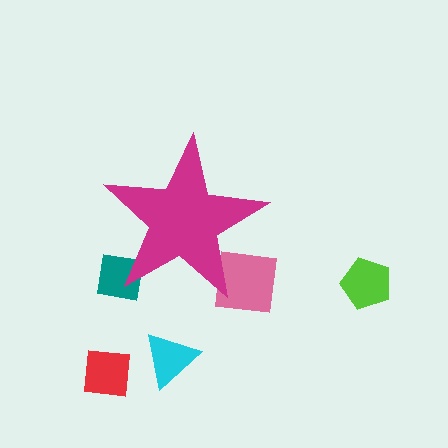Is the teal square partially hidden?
Yes, the teal square is partially hidden behind the magenta star.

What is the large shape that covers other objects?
A magenta star.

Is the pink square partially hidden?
Yes, the pink square is partially hidden behind the magenta star.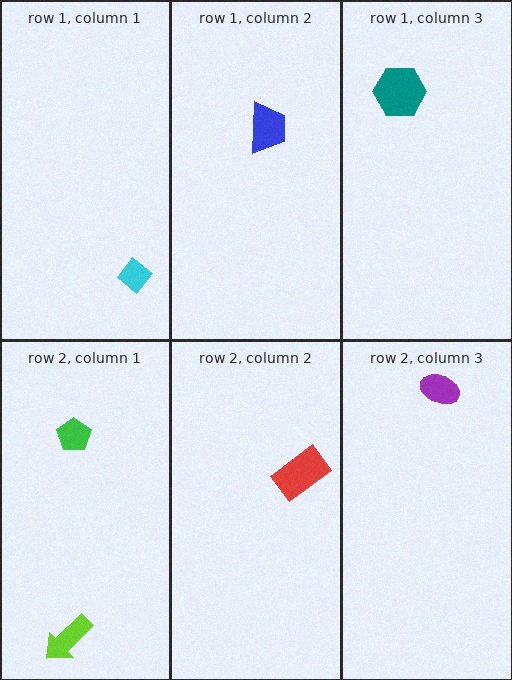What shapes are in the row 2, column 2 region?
The red rectangle.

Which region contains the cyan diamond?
The row 1, column 1 region.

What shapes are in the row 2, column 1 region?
The green pentagon, the lime arrow.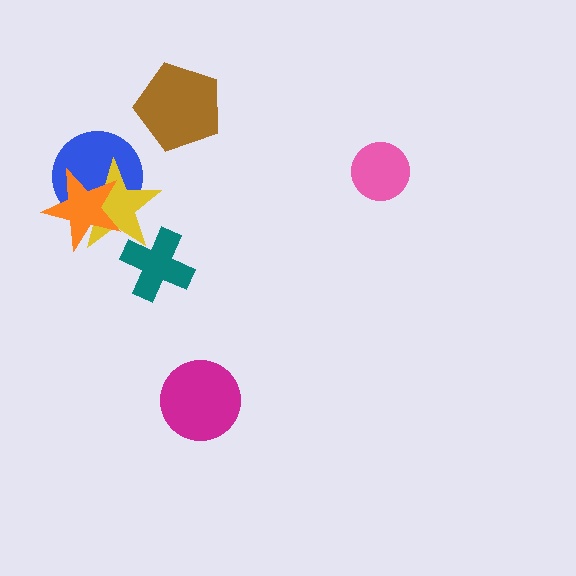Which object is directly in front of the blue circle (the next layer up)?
The yellow star is directly in front of the blue circle.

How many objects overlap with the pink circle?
0 objects overlap with the pink circle.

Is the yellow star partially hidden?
Yes, it is partially covered by another shape.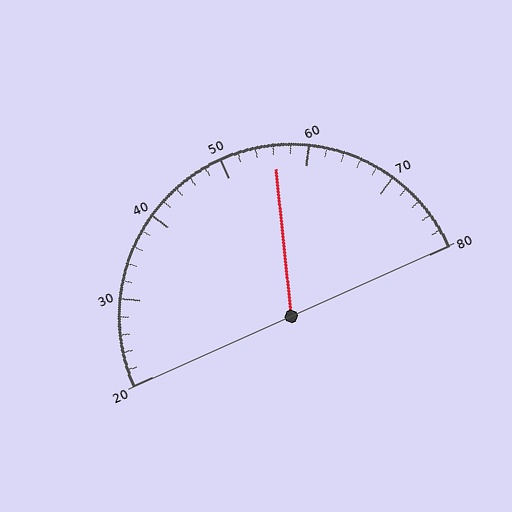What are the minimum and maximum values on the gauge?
The gauge ranges from 20 to 80.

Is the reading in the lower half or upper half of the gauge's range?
The reading is in the upper half of the range (20 to 80).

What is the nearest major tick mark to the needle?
The nearest major tick mark is 60.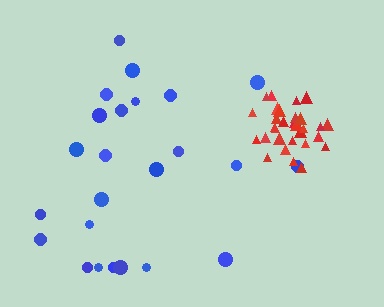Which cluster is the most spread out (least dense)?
Blue.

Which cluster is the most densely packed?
Red.